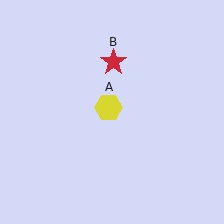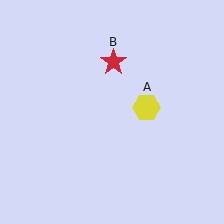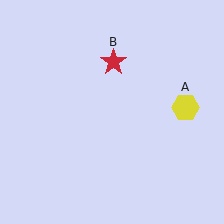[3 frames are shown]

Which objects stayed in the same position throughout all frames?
Red star (object B) remained stationary.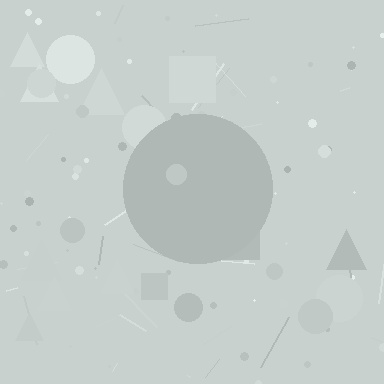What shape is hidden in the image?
A circle is hidden in the image.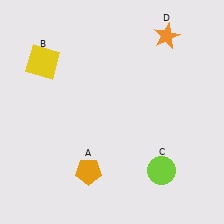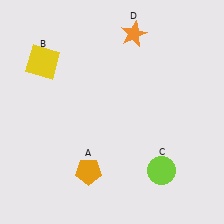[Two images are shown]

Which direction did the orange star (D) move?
The orange star (D) moved left.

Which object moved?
The orange star (D) moved left.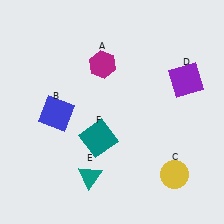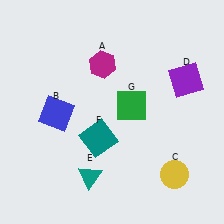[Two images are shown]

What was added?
A green square (G) was added in Image 2.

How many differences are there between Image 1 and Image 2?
There is 1 difference between the two images.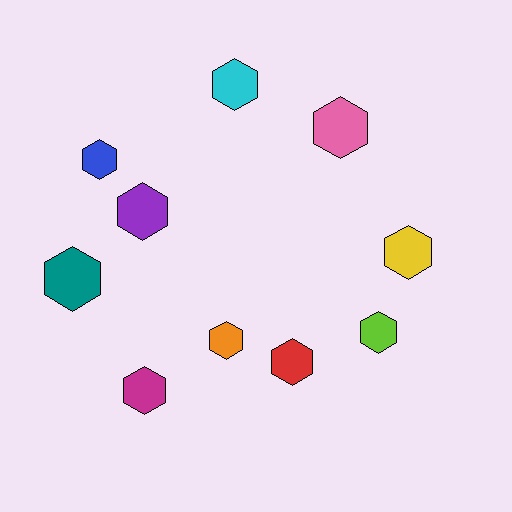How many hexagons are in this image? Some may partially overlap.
There are 10 hexagons.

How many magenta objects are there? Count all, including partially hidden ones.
There is 1 magenta object.